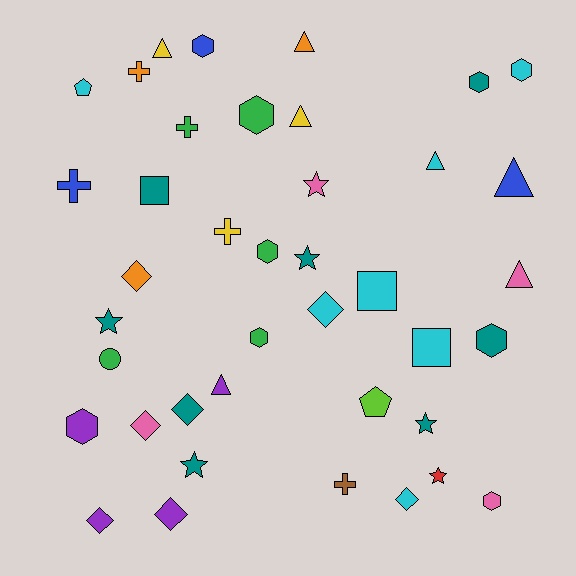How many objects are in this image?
There are 40 objects.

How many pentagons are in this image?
There are 2 pentagons.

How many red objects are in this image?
There is 1 red object.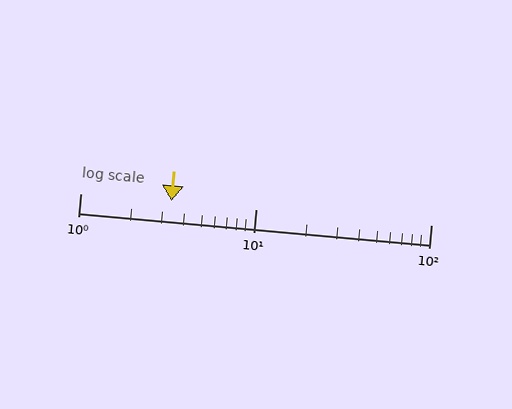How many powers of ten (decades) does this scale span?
The scale spans 2 decades, from 1 to 100.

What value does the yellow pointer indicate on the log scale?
The pointer indicates approximately 3.3.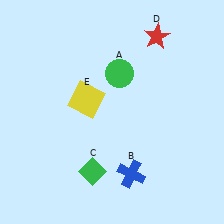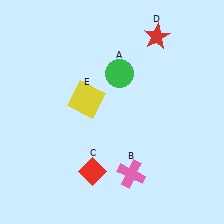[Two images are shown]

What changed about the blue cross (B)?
In Image 1, B is blue. In Image 2, it changed to pink.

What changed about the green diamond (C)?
In Image 1, C is green. In Image 2, it changed to red.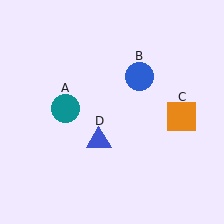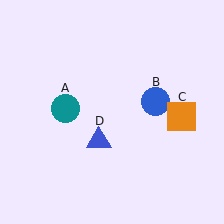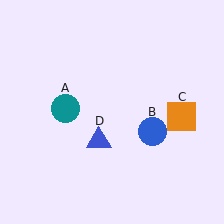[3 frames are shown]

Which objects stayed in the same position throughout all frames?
Teal circle (object A) and orange square (object C) and blue triangle (object D) remained stationary.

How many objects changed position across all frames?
1 object changed position: blue circle (object B).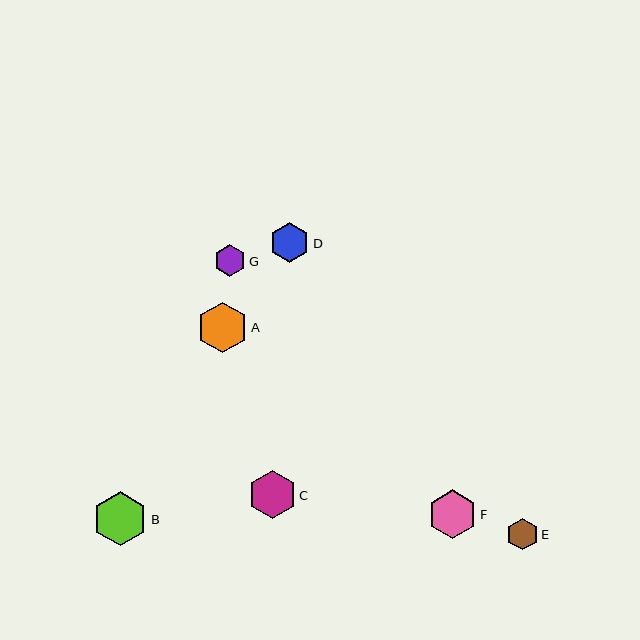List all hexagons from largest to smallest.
From largest to smallest: B, A, F, C, D, G, E.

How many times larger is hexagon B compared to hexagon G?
Hexagon B is approximately 1.7 times the size of hexagon G.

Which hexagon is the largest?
Hexagon B is the largest with a size of approximately 54 pixels.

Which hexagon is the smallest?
Hexagon E is the smallest with a size of approximately 31 pixels.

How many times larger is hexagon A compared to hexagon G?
Hexagon A is approximately 1.6 times the size of hexagon G.